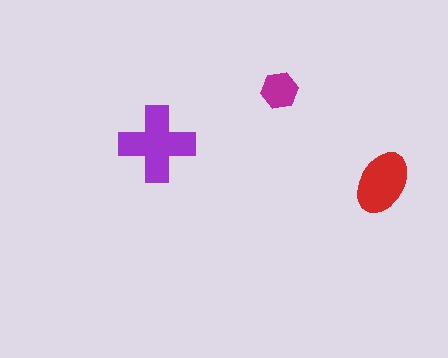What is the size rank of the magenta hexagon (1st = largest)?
3rd.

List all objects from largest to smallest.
The purple cross, the red ellipse, the magenta hexagon.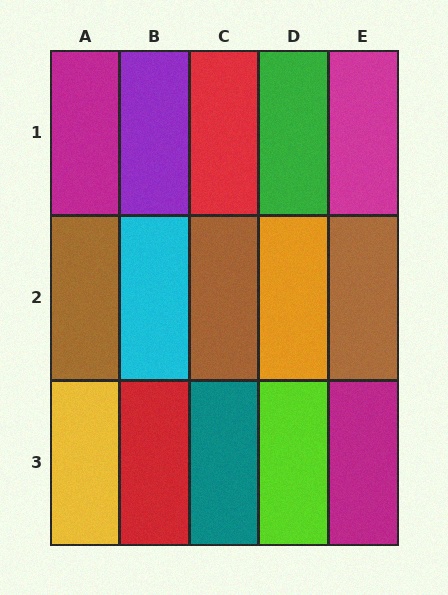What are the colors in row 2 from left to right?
Brown, cyan, brown, orange, brown.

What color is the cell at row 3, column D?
Lime.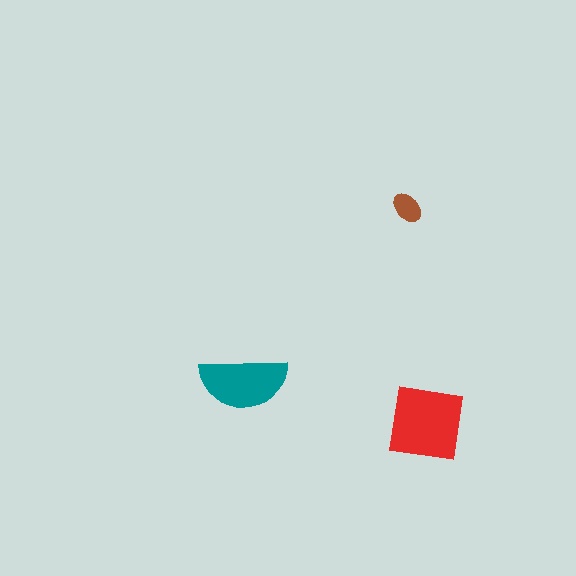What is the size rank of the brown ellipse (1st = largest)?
3rd.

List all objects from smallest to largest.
The brown ellipse, the teal semicircle, the red square.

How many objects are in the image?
There are 3 objects in the image.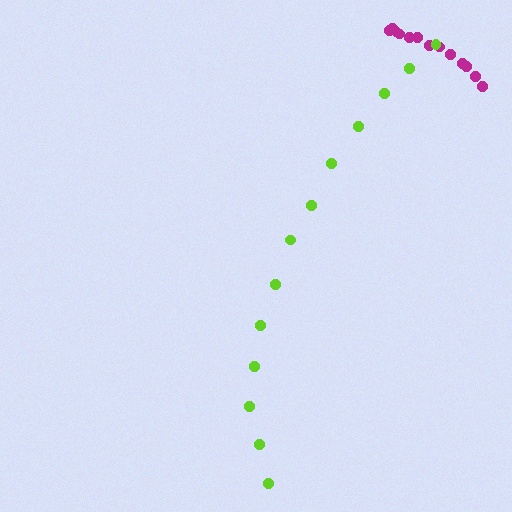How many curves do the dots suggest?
There are 2 distinct paths.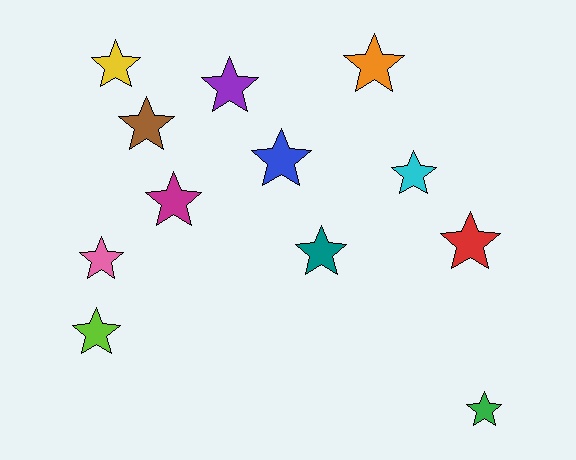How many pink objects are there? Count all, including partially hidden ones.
There is 1 pink object.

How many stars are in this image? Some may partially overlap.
There are 12 stars.